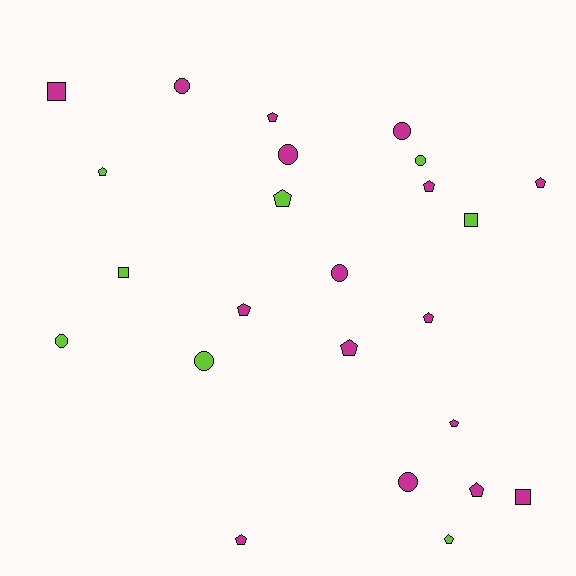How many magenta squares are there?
There are 2 magenta squares.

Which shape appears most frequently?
Pentagon, with 12 objects.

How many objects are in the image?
There are 24 objects.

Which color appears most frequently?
Magenta, with 16 objects.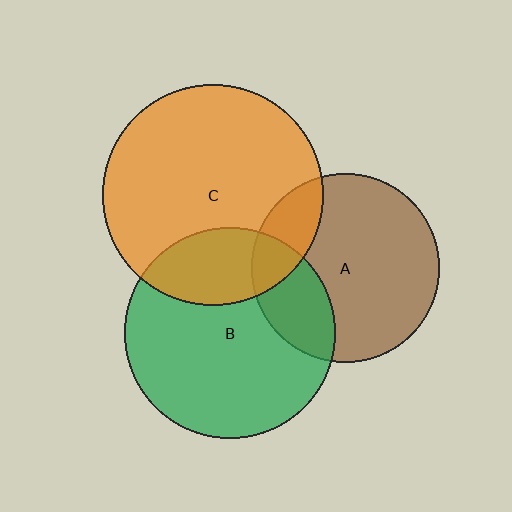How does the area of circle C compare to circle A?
Approximately 1.4 times.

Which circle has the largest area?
Circle C (orange).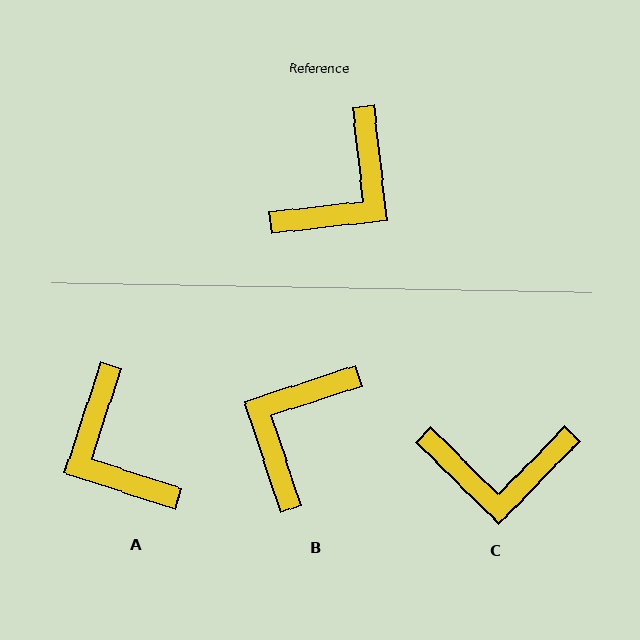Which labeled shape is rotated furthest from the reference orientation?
B, about 168 degrees away.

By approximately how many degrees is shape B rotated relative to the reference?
Approximately 168 degrees clockwise.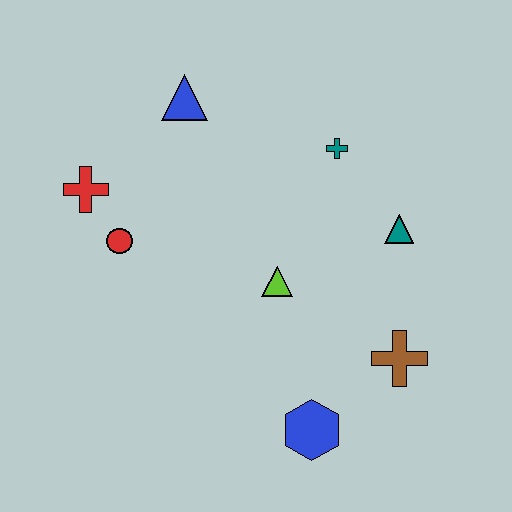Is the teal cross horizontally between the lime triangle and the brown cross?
Yes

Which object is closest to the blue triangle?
The red cross is closest to the blue triangle.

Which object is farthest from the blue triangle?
The blue hexagon is farthest from the blue triangle.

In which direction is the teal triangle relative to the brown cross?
The teal triangle is above the brown cross.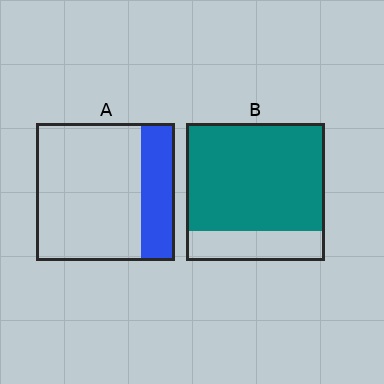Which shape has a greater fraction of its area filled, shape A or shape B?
Shape B.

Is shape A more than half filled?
No.